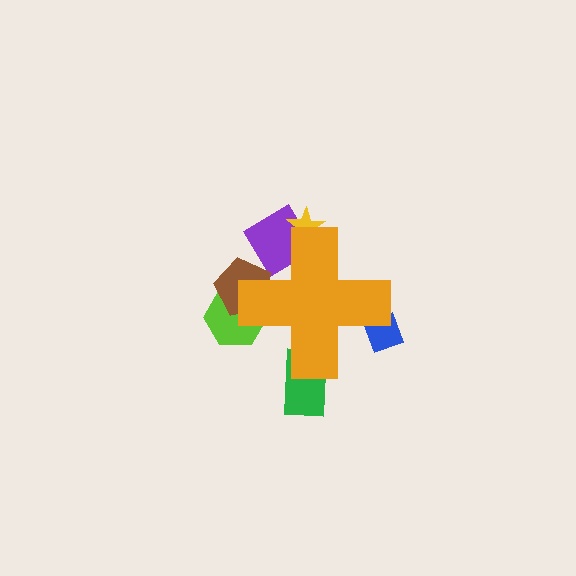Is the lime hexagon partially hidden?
Yes, the lime hexagon is partially hidden behind the orange cross.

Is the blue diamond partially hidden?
Yes, the blue diamond is partially hidden behind the orange cross.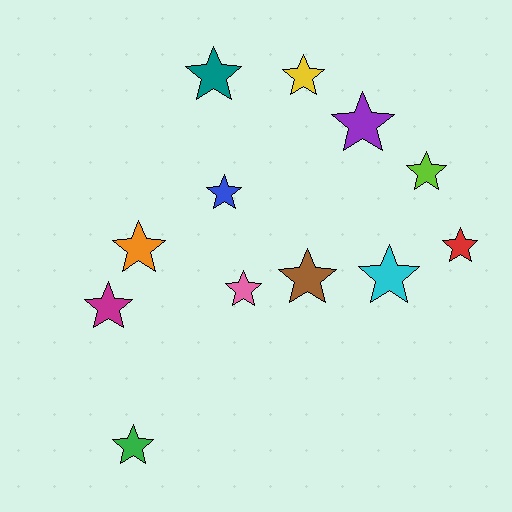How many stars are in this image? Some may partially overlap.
There are 12 stars.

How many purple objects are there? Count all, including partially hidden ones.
There is 1 purple object.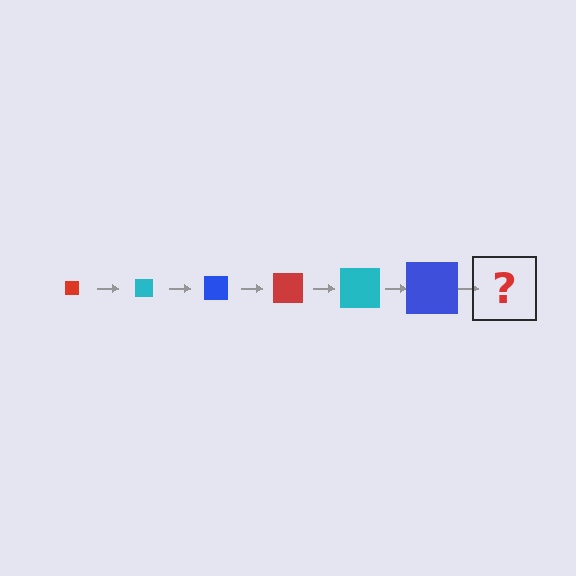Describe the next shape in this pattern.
It should be a red square, larger than the previous one.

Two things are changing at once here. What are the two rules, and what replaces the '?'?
The two rules are that the square grows larger each step and the color cycles through red, cyan, and blue. The '?' should be a red square, larger than the previous one.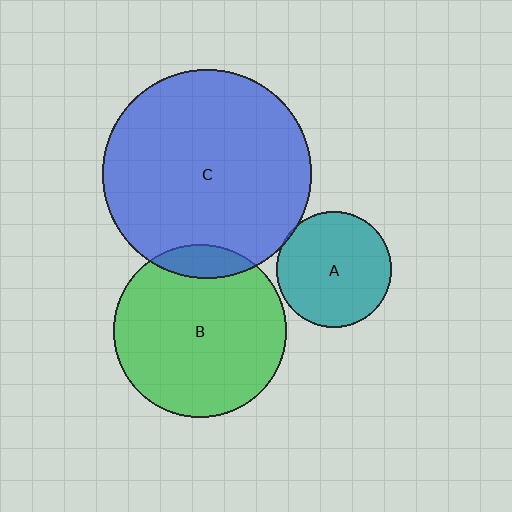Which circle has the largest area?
Circle C (blue).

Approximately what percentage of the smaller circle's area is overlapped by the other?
Approximately 5%.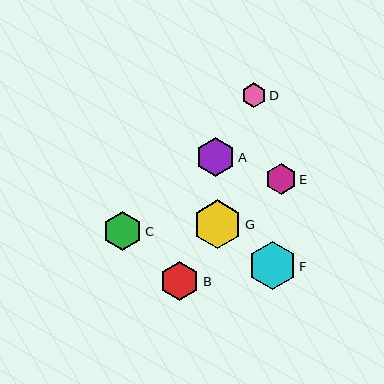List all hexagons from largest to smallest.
From largest to smallest: G, F, B, C, A, E, D.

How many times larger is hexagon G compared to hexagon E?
Hexagon G is approximately 1.6 times the size of hexagon E.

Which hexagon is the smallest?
Hexagon D is the smallest with a size of approximately 25 pixels.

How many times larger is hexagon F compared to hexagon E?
Hexagon F is approximately 1.6 times the size of hexagon E.